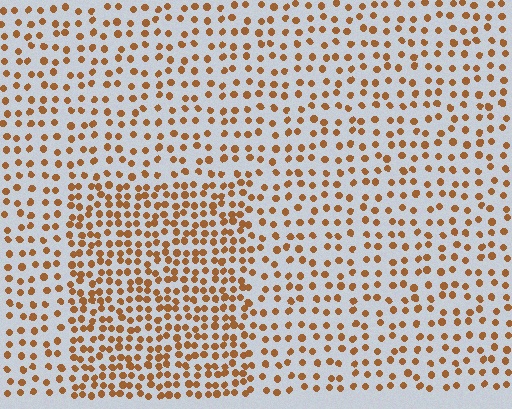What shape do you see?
I see a rectangle.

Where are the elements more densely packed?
The elements are more densely packed inside the rectangle boundary.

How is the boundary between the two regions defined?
The boundary is defined by a change in element density (approximately 1.8x ratio). All elements are the same color, size, and shape.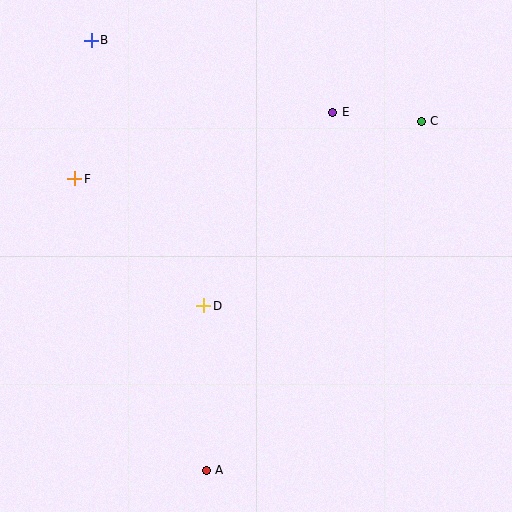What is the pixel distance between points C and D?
The distance between C and D is 285 pixels.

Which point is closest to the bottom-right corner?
Point A is closest to the bottom-right corner.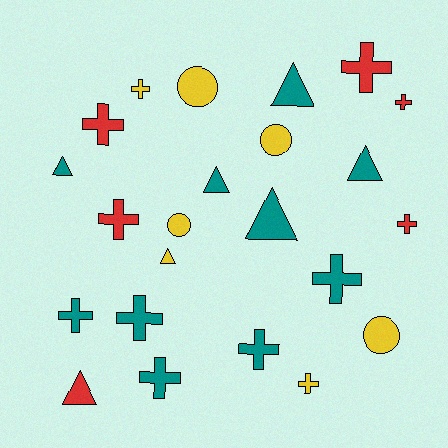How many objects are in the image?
There are 23 objects.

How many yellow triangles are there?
There is 1 yellow triangle.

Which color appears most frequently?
Teal, with 10 objects.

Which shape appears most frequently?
Cross, with 12 objects.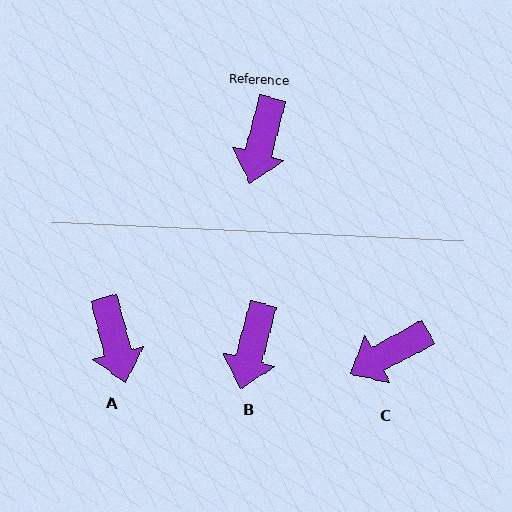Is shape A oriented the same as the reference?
No, it is off by about 29 degrees.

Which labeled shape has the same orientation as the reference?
B.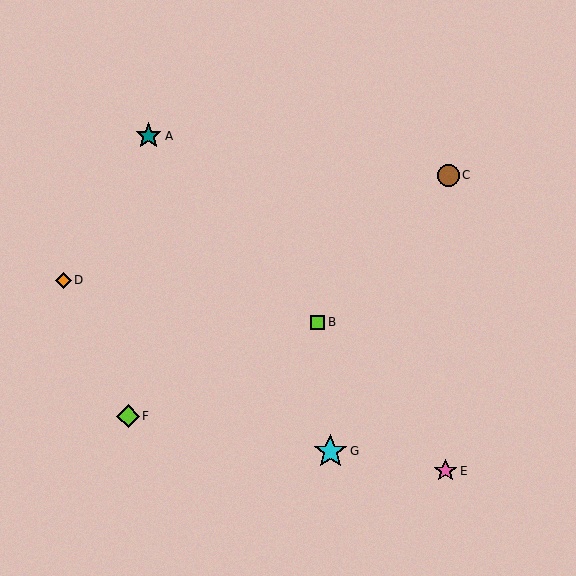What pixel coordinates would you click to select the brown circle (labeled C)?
Click at (448, 175) to select the brown circle C.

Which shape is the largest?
The cyan star (labeled G) is the largest.